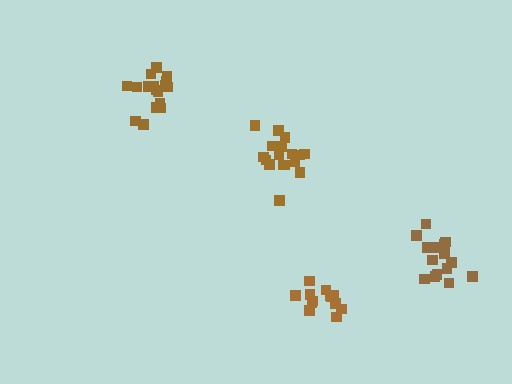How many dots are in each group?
Group 1: 17 dots, Group 2: 17 dots, Group 3: 17 dots, Group 4: 13 dots (64 total).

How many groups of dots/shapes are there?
There are 4 groups.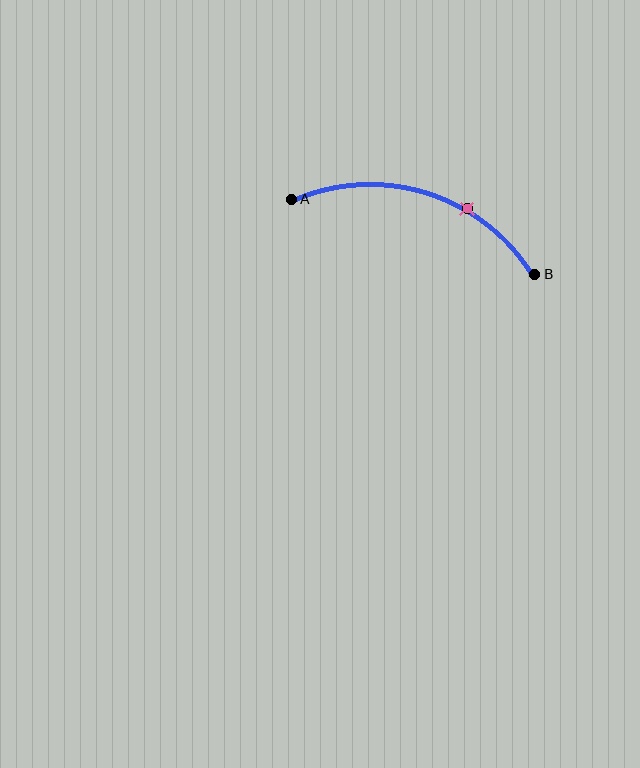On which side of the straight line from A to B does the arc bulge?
The arc bulges above the straight line connecting A and B.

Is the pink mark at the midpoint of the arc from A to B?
No. The pink mark lies on the arc but is closer to endpoint B. The arc midpoint would be at the point on the curve equidistant along the arc from both A and B.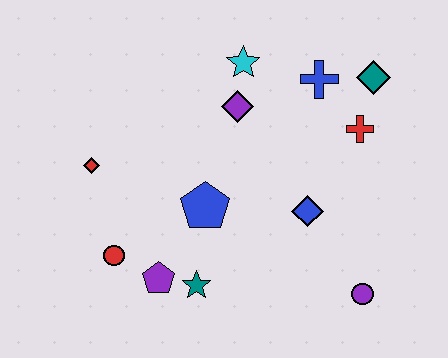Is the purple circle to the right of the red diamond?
Yes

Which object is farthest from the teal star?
The teal diamond is farthest from the teal star.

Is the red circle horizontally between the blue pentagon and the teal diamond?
No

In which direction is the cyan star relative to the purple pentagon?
The cyan star is above the purple pentagon.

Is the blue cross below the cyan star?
Yes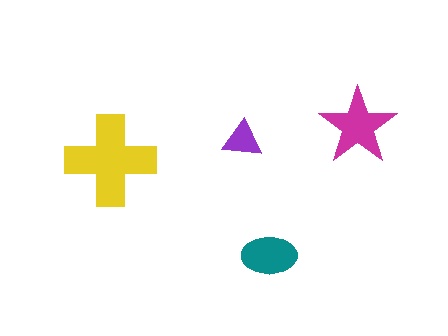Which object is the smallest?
The purple triangle.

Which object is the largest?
The yellow cross.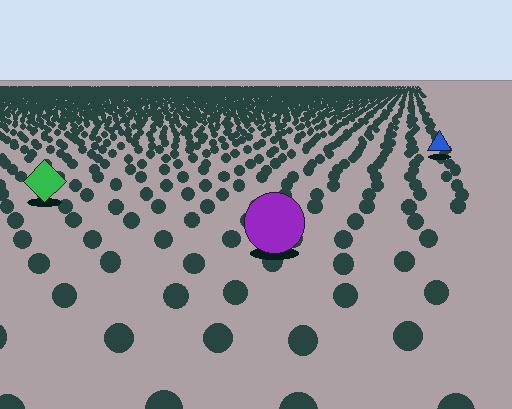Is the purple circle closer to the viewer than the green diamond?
Yes. The purple circle is closer — you can tell from the texture gradient: the ground texture is coarser near it.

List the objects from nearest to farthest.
From nearest to farthest: the purple circle, the green diamond, the blue triangle.